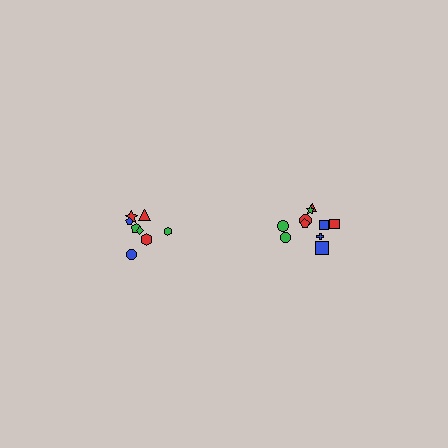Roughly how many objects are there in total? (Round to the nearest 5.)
Roughly 20 objects in total.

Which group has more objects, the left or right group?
The right group.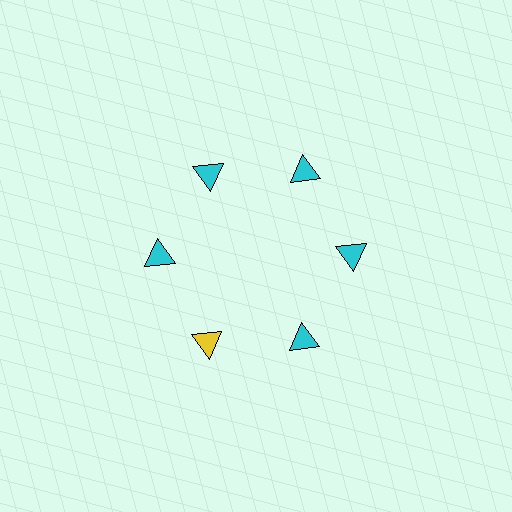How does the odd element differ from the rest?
It has a different color: yellow instead of cyan.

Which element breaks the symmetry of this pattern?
The yellow triangle at roughly the 7 o'clock position breaks the symmetry. All other shapes are cyan triangles.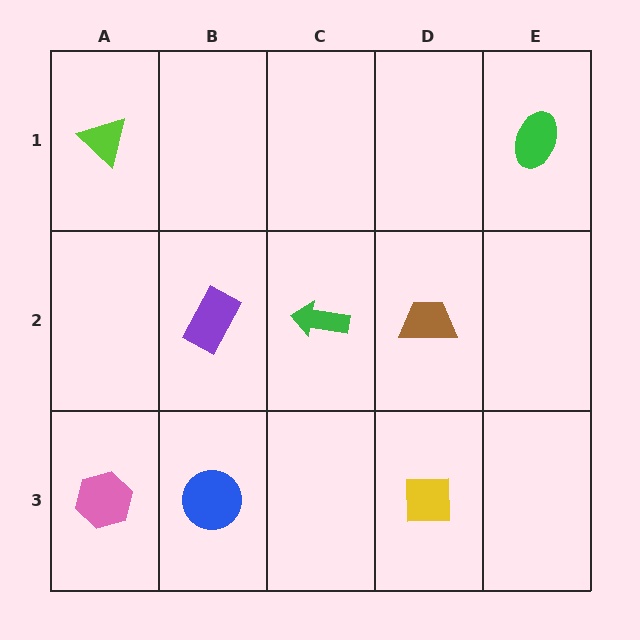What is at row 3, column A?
A pink hexagon.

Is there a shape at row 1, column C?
No, that cell is empty.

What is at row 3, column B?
A blue circle.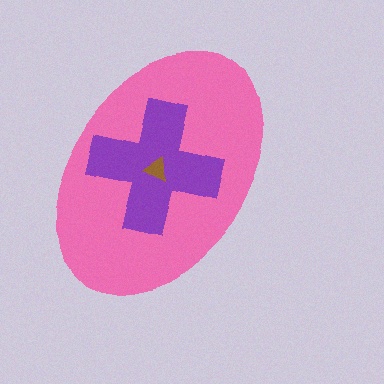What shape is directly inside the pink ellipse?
The purple cross.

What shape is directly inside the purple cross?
The brown triangle.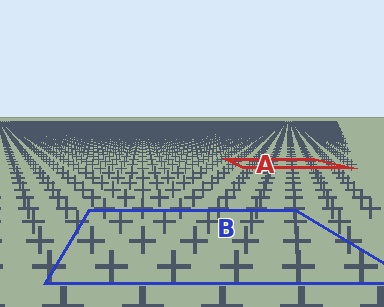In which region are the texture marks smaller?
The texture marks are smaller in region A, because it is farther away.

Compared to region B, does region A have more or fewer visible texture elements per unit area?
Region A has more texture elements per unit area — they are packed more densely because it is farther away.